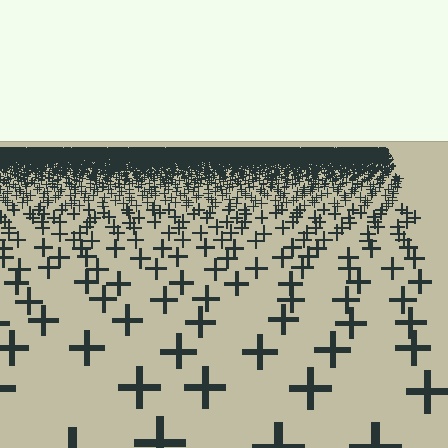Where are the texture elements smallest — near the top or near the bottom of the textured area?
Near the top.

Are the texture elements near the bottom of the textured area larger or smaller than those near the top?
Larger. Near the bottom, elements are closer to the viewer and appear at a bigger on-screen size.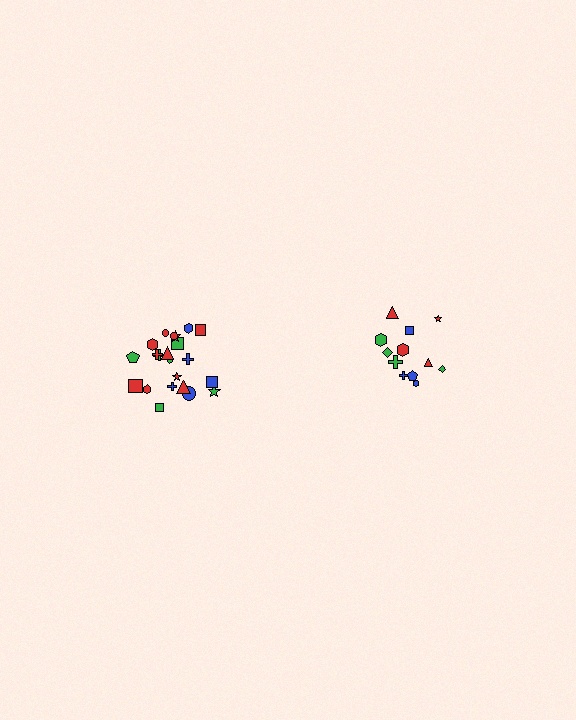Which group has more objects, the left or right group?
The left group.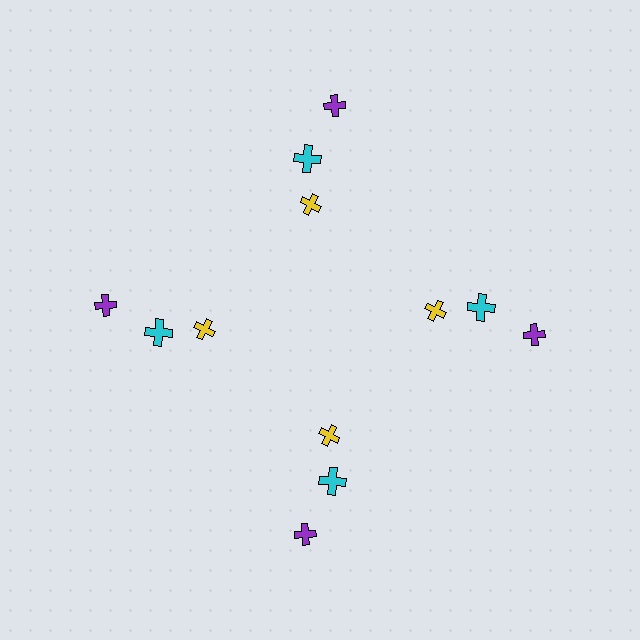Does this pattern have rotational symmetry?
Yes, this pattern has 4-fold rotational symmetry. It looks the same after rotating 90 degrees around the center.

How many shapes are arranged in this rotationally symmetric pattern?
There are 12 shapes, arranged in 4 groups of 3.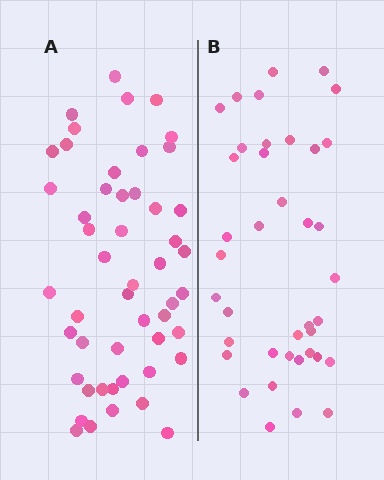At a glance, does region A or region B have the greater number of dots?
Region A (the left region) has more dots.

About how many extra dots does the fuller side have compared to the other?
Region A has roughly 12 or so more dots than region B.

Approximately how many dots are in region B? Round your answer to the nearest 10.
About 40 dots. (The exact count is 39, which rounds to 40.)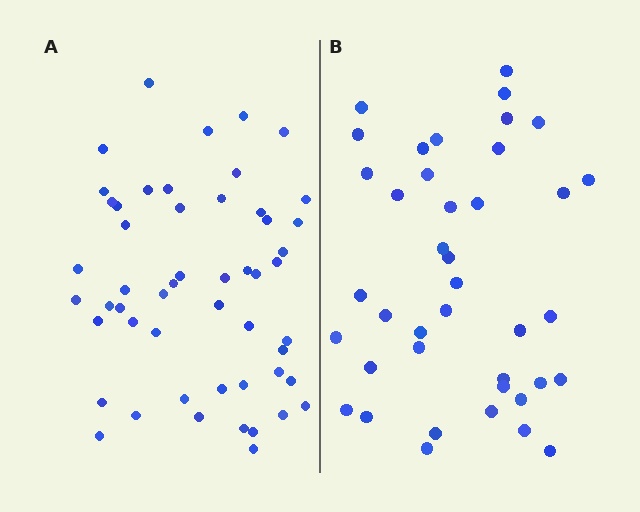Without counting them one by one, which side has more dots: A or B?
Region A (the left region) has more dots.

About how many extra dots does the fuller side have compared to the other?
Region A has roughly 12 or so more dots than region B.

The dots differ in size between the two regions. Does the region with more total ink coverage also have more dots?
No. Region B has more total ink coverage because its dots are larger, but region A actually contains more individual dots. Total area can be misleading — the number of items is what matters here.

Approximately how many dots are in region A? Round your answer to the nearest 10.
About 50 dots. (The exact count is 52, which rounds to 50.)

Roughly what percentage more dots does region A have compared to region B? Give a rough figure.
About 30% more.